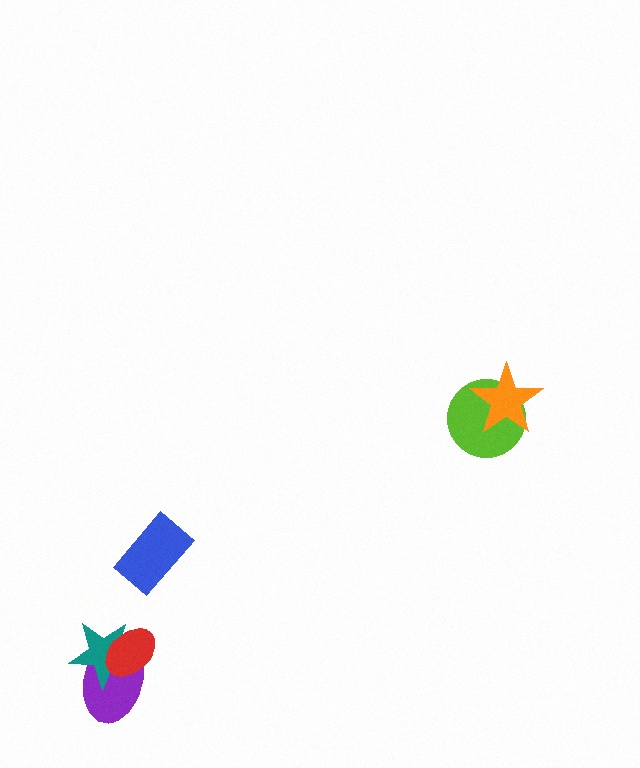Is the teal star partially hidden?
Yes, it is partially covered by another shape.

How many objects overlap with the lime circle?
1 object overlaps with the lime circle.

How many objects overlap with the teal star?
2 objects overlap with the teal star.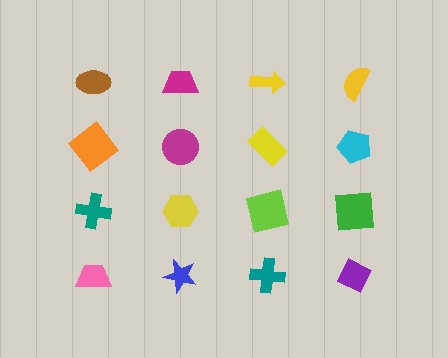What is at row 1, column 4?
A yellow semicircle.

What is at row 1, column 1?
A brown ellipse.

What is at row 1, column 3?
A yellow arrow.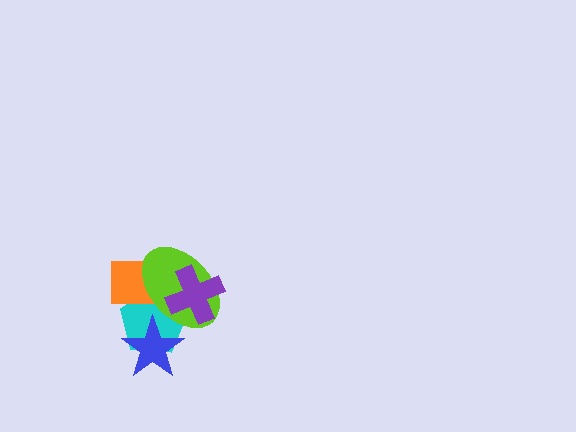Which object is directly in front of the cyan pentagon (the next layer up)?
The orange rectangle is directly in front of the cyan pentagon.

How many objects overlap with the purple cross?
3 objects overlap with the purple cross.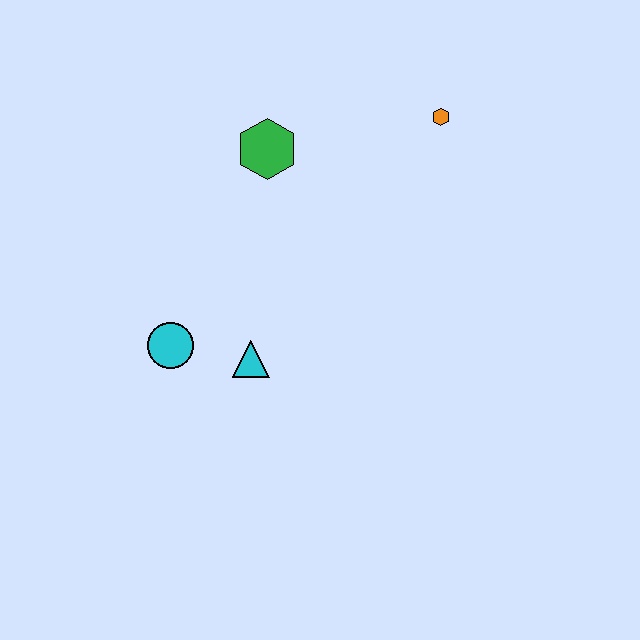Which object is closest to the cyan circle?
The cyan triangle is closest to the cyan circle.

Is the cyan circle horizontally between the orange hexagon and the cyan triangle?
No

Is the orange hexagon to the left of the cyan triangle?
No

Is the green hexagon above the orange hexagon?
No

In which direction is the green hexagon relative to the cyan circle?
The green hexagon is above the cyan circle.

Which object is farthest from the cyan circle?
The orange hexagon is farthest from the cyan circle.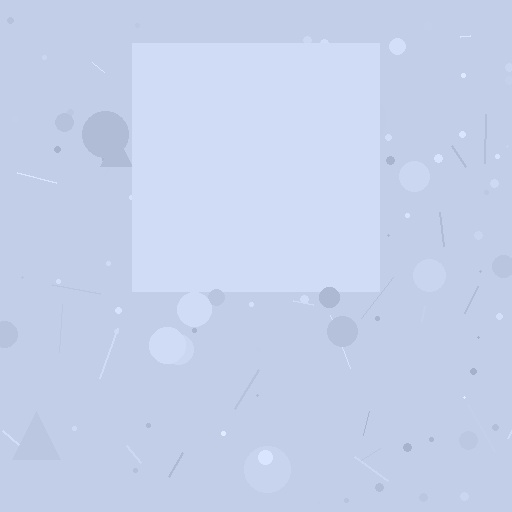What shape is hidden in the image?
A square is hidden in the image.